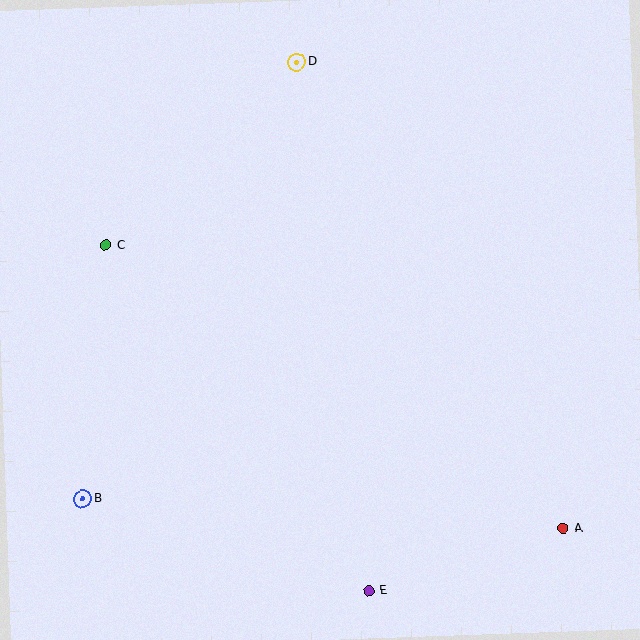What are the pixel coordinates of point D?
Point D is at (297, 62).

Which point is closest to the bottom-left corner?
Point B is closest to the bottom-left corner.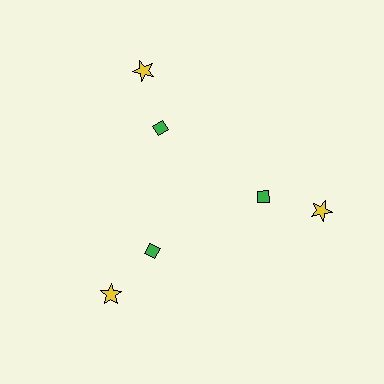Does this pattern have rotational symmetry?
Yes, this pattern has 3-fold rotational symmetry. It looks the same after rotating 120 degrees around the center.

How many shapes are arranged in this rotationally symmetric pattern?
There are 6 shapes, arranged in 3 groups of 2.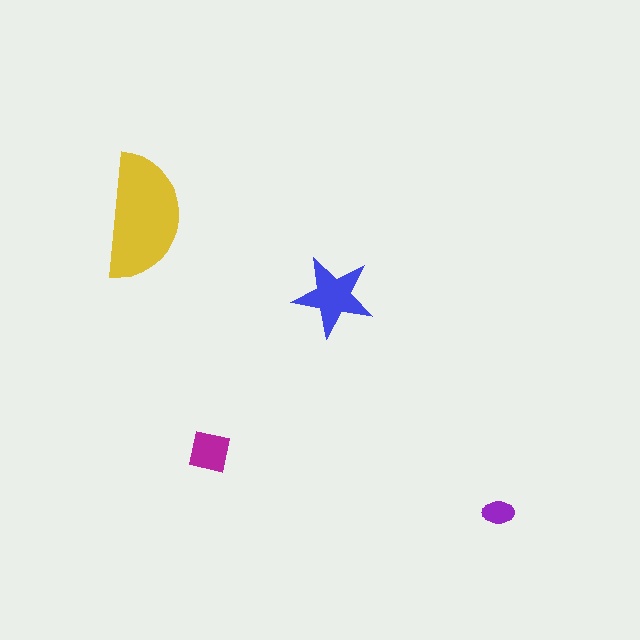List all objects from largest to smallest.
The yellow semicircle, the blue star, the magenta square, the purple ellipse.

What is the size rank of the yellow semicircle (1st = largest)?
1st.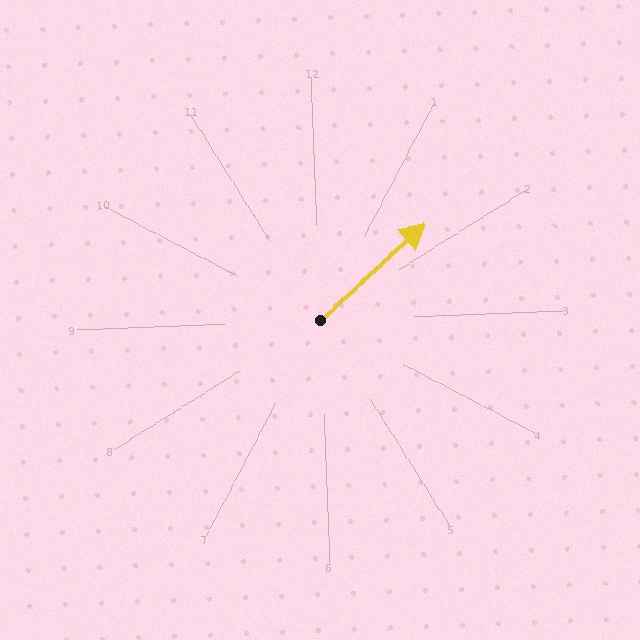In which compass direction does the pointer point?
Northeast.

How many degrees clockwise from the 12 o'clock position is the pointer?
Approximately 50 degrees.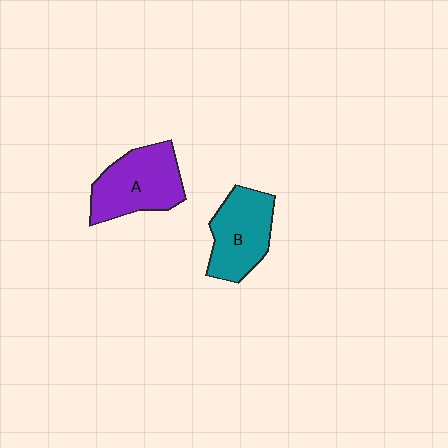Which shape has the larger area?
Shape A (purple).